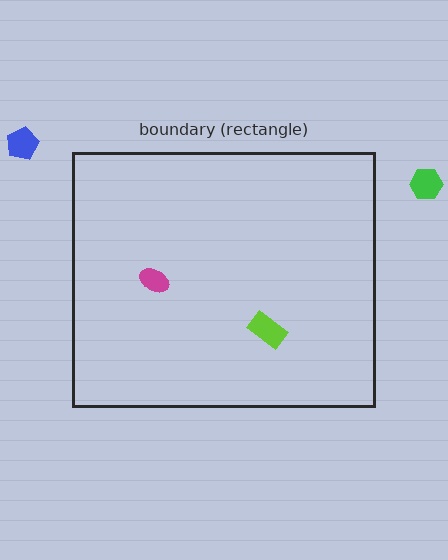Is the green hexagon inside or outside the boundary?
Outside.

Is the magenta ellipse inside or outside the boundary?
Inside.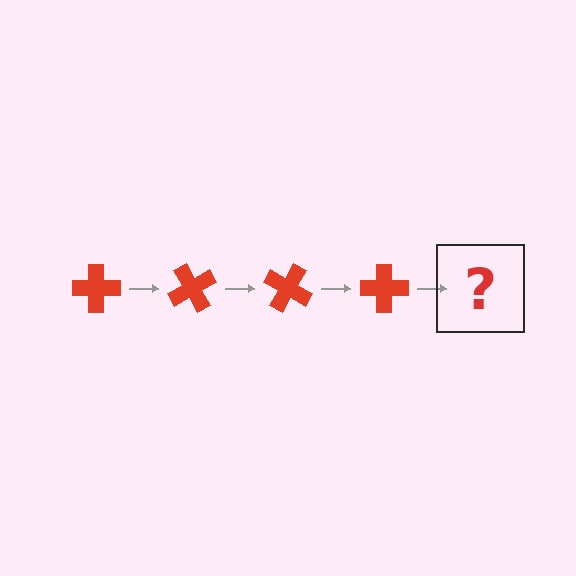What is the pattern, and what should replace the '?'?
The pattern is that the cross rotates 60 degrees each step. The '?' should be a red cross rotated 240 degrees.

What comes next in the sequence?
The next element should be a red cross rotated 240 degrees.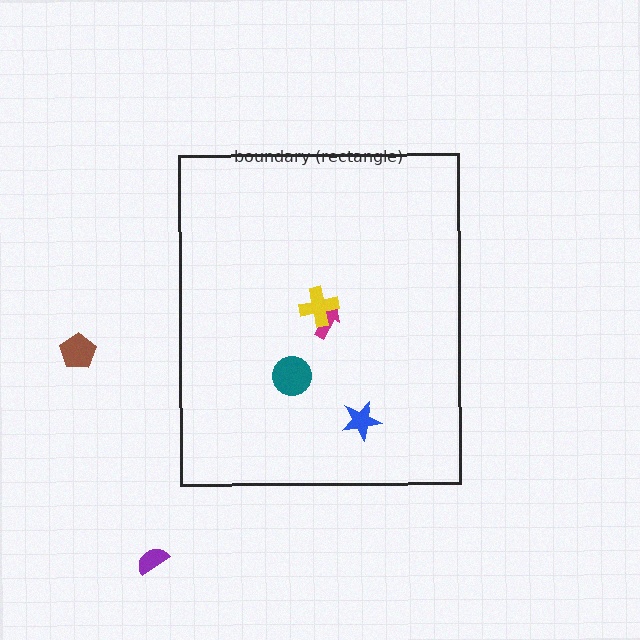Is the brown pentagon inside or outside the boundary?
Outside.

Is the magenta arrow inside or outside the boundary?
Inside.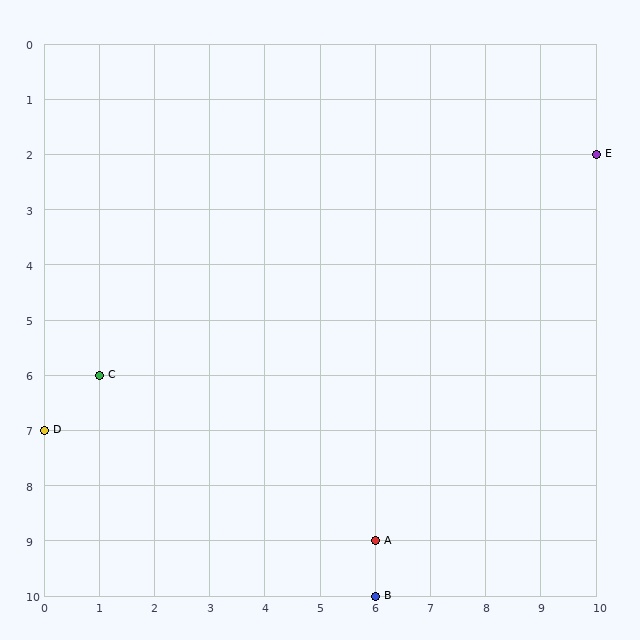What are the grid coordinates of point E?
Point E is at grid coordinates (10, 2).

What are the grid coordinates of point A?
Point A is at grid coordinates (6, 9).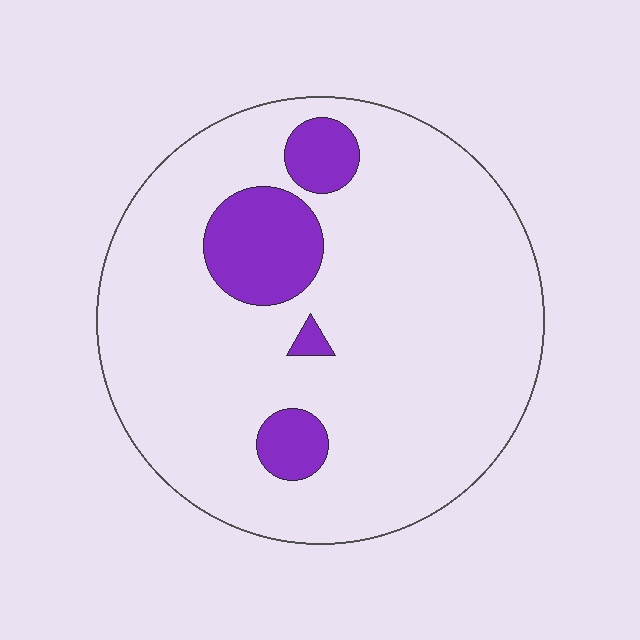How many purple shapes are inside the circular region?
4.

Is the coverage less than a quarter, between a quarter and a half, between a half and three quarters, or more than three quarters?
Less than a quarter.